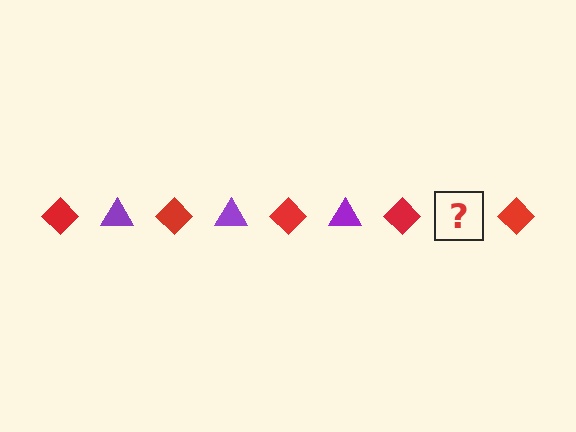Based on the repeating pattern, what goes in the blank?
The blank should be a purple triangle.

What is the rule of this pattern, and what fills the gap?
The rule is that the pattern alternates between red diamond and purple triangle. The gap should be filled with a purple triangle.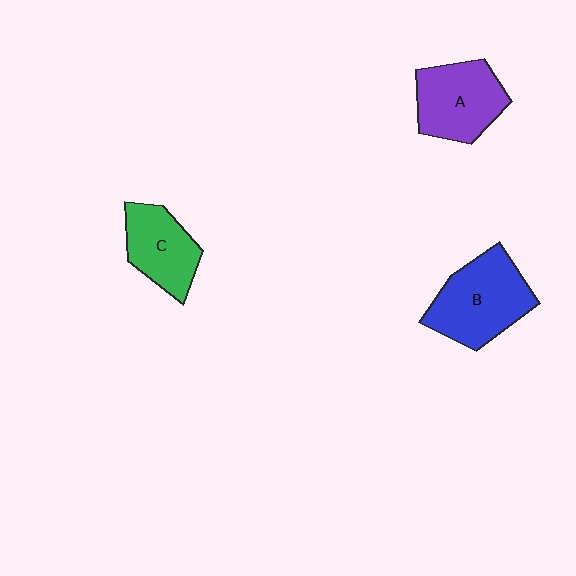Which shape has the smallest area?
Shape C (green).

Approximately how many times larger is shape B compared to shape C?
Approximately 1.4 times.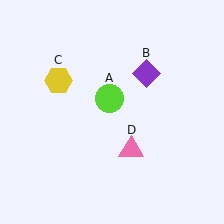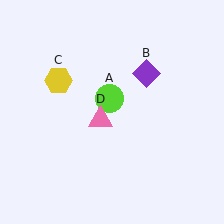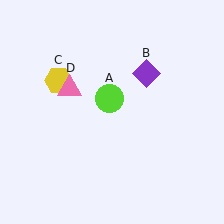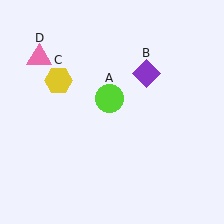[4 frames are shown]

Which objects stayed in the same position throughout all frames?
Lime circle (object A) and purple diamond (object B) and yellow hexagon (object C) remained stationary.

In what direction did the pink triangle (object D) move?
The pink triangle (object D) moved up and to the left.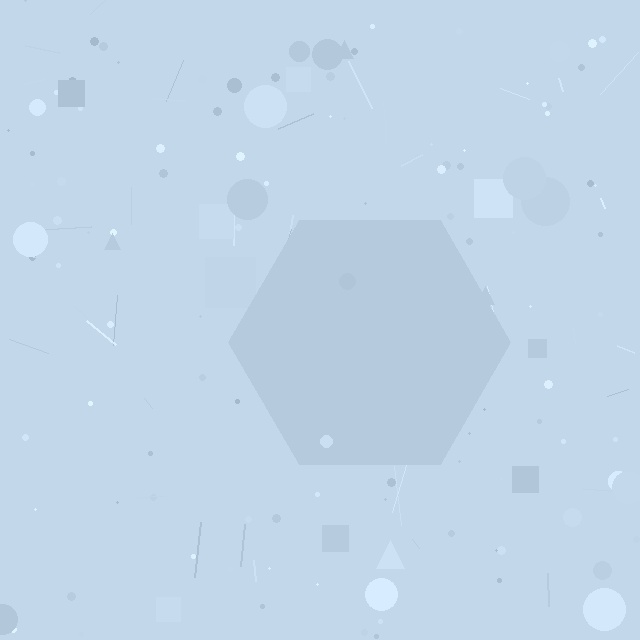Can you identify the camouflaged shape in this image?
The camouflaged shape is a hexagon.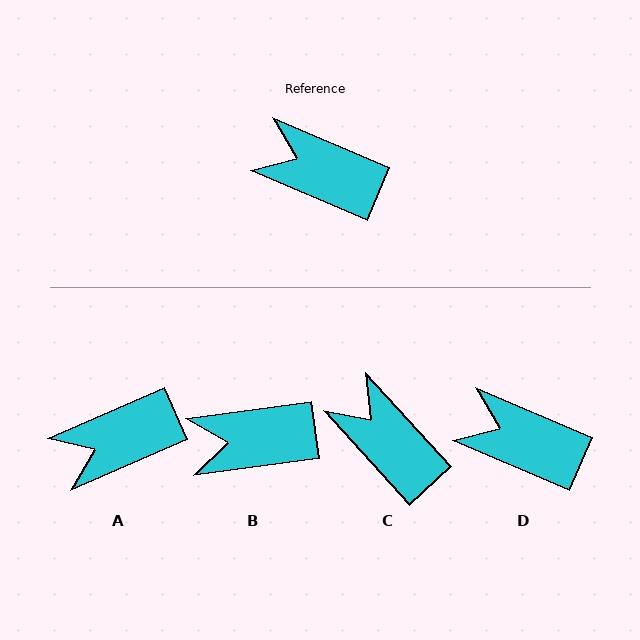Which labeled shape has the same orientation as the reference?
D.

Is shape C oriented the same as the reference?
No, it is off by about 25 degrees.